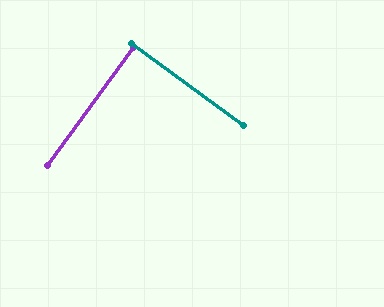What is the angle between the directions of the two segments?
Approximately 89 degrees.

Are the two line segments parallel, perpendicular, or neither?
Perpendicular — they meet at approximately 89°.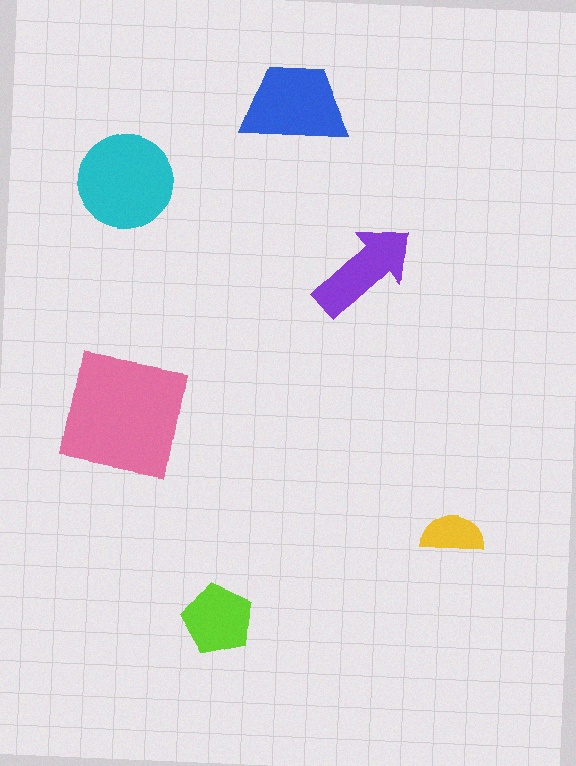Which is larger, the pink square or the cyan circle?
The pink square.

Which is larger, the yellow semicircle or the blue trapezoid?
The blue trapezoid.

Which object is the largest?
The pink square.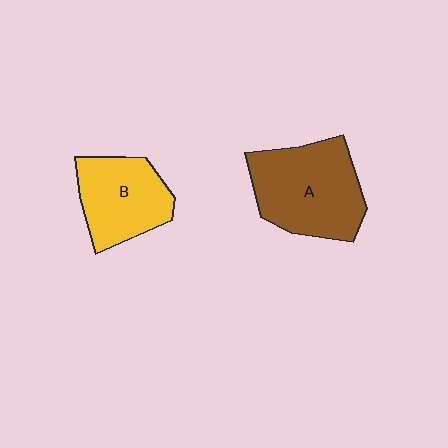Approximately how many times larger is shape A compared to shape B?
Approximately 1.3 times.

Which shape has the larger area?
Shape A (brown).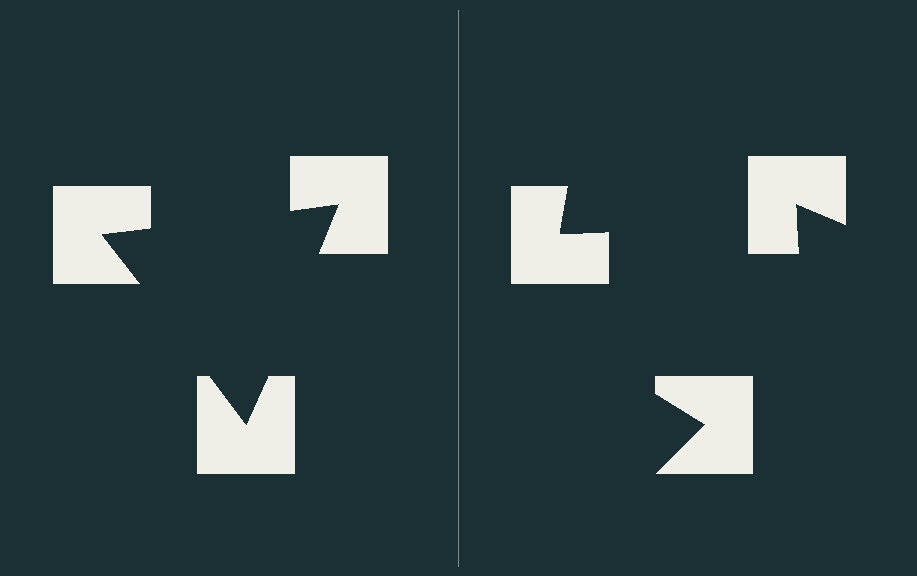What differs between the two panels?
The notched squares are positioned identically on both sides; only the wedge orientations differ. On the left they align to a triangle; on the right they are misaligned.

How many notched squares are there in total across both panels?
6 — 3 on each side.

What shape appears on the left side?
An illusory triangle.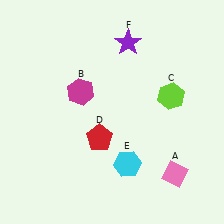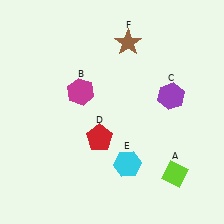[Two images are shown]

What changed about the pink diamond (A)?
In Image 1, A is pink. In Image 2, it changed to lime.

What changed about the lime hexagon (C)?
In Image 1, C is lime. In Image 2, it changed to purple.